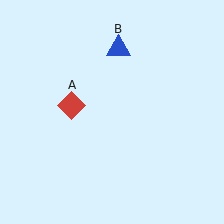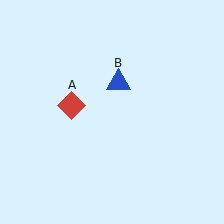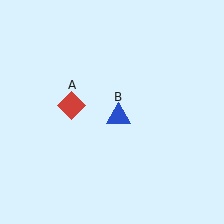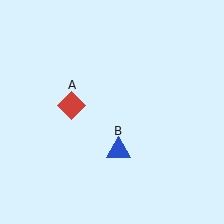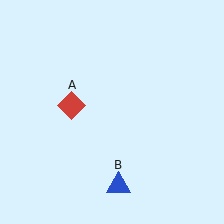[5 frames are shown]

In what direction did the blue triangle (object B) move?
The blue triangle (object B) moved down.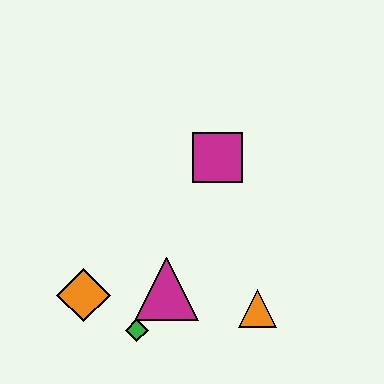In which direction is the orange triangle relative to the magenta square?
The orange triangle is below the magenta square.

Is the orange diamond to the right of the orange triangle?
No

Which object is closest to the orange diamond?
The green diamond is closest to the orange diamond.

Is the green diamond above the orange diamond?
No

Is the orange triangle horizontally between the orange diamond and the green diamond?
No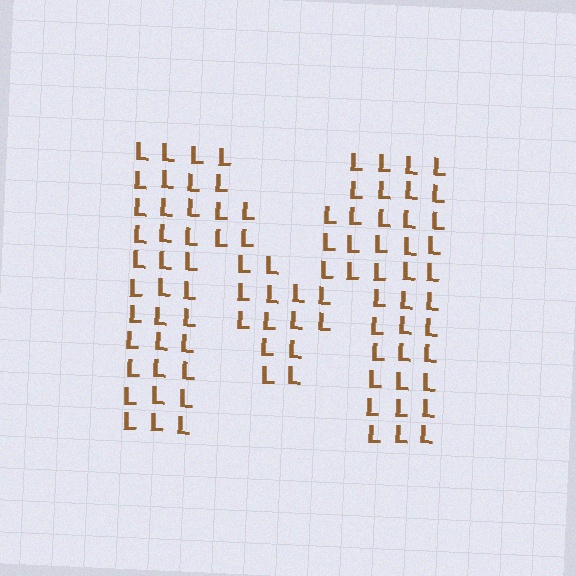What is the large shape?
The large shape is the letter M.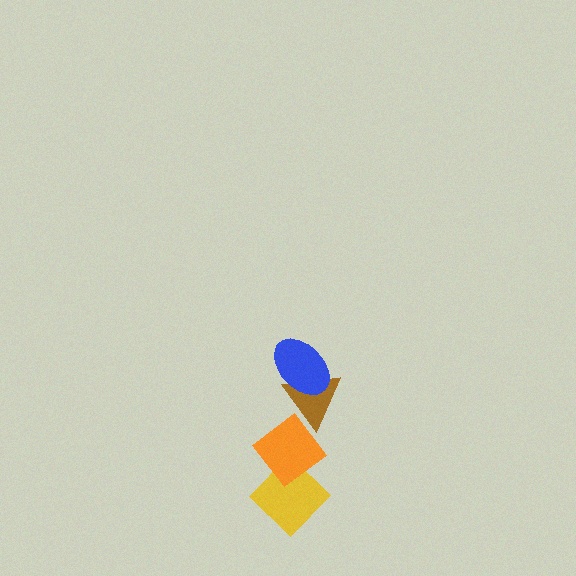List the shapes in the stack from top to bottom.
From top to bottom: the blue ellipse, the brown triangle, the orange diamond, the yellow diamond.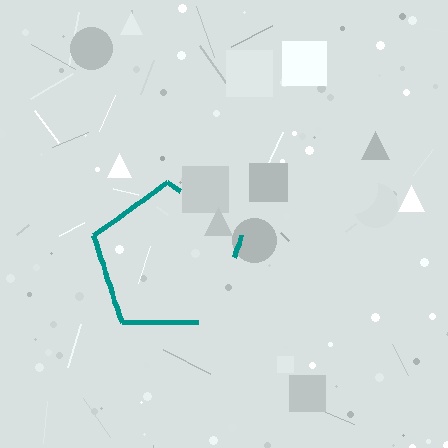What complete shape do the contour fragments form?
The contour fragments form a pentagon.